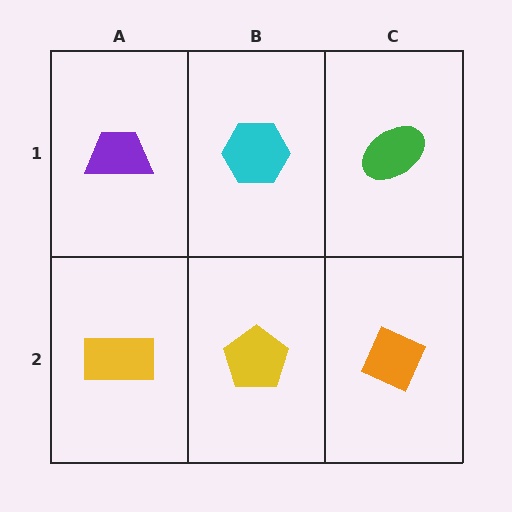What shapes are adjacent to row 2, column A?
A purple trapezoid (row 1, column A), a yellow pentagon (row 2, column B).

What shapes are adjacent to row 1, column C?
An orange diamond (row 2, column C), a cyan hexagon (row 1, column B).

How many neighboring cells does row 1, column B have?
3.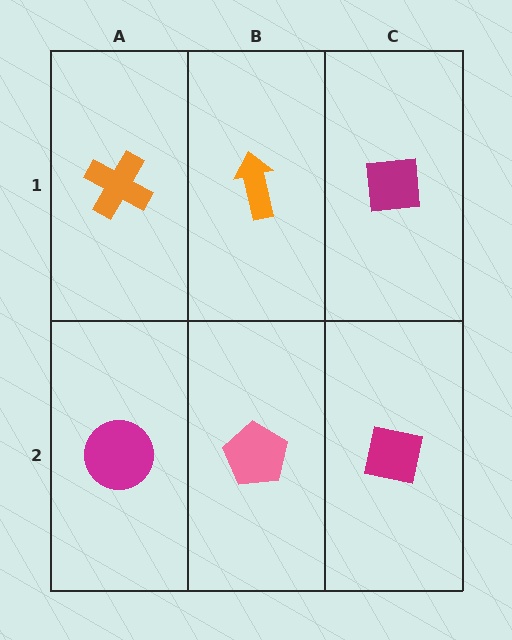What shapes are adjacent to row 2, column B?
An orange arrow (row 1, column B), a magenta circle (row 2, column A), a magenta square (row 2, column C).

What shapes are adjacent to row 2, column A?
An orange cross (row 1, column A), a pink pentagon (row 2, column B).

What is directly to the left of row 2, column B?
A magenta circle.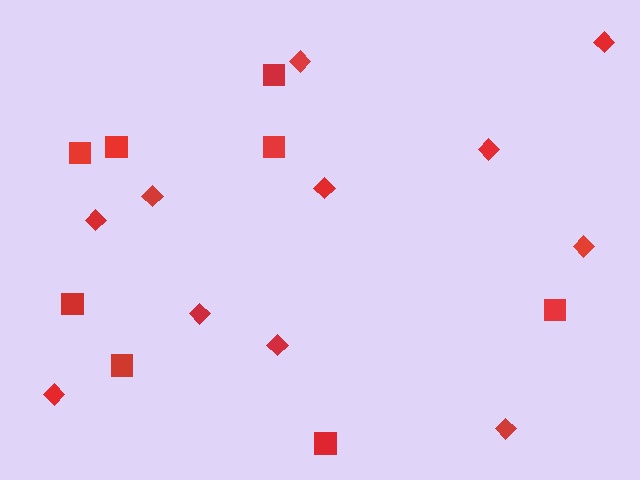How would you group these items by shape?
There are 2 groups: one group of diamonds (11) and one group of squares (8).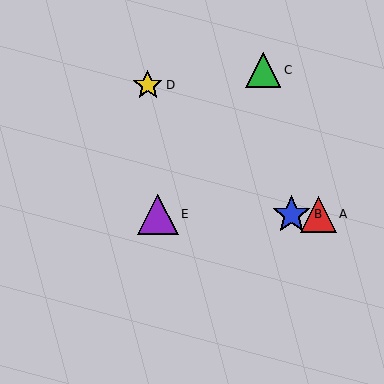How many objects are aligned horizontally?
3 objects (A, B, E) are aligned horizontally.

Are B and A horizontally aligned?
Yes, both are at y≈214.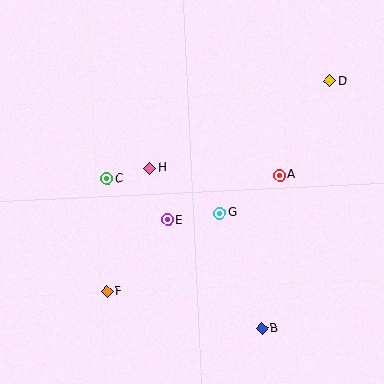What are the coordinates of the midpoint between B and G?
The midpoint between B and G is at (241, 271).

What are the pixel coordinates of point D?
Point D is at (329, 81).